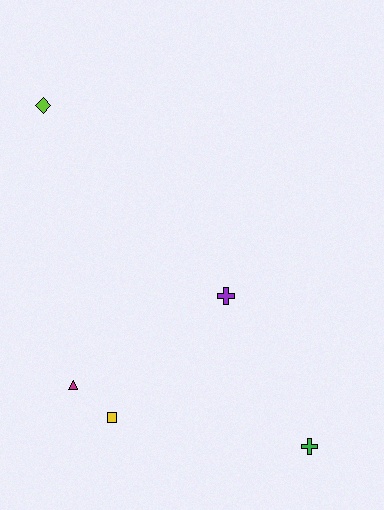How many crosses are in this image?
There are 2 crosses.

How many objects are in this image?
There are 5 objects.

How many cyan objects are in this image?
There are no cyan objects.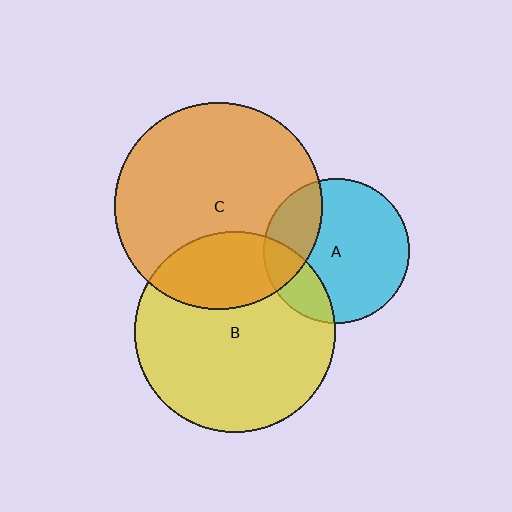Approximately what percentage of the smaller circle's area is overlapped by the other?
Approximately 25%.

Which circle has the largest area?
Circle C (orange).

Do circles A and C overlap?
Yes.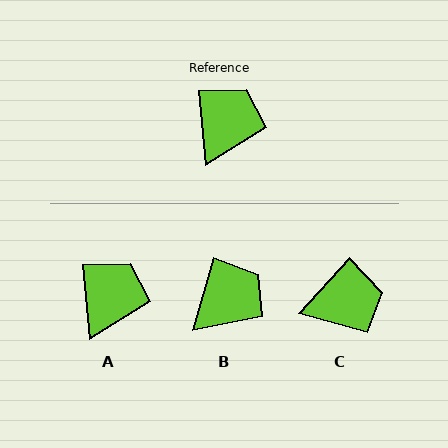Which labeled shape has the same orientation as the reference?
A.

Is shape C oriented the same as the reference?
No, it is off by about 48 degrees.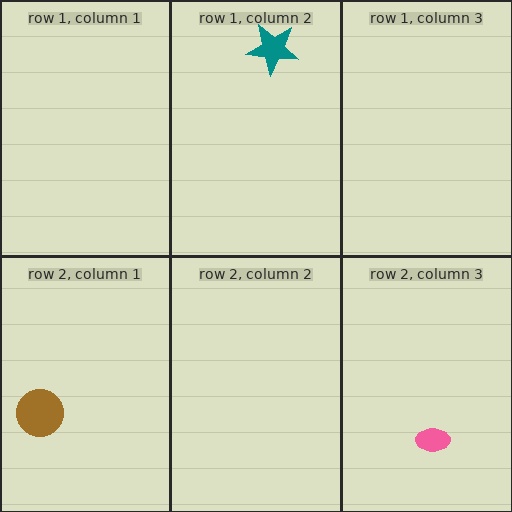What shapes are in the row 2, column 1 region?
The brown circle.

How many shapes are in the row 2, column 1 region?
1.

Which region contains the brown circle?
The row 2, column 1 region.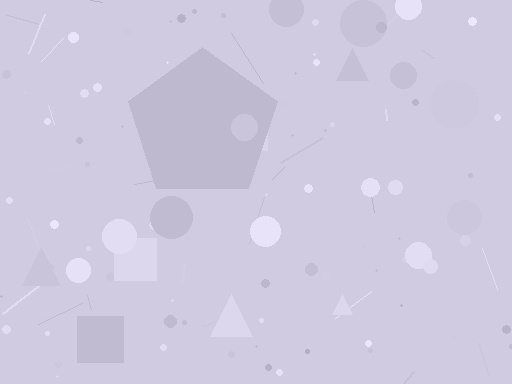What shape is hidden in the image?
A pentagon is hidden in the image.